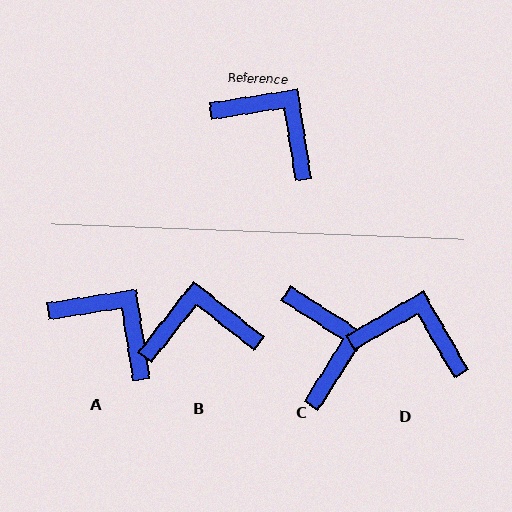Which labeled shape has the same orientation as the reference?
A.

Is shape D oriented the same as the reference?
No, it is off by about 21 degrees.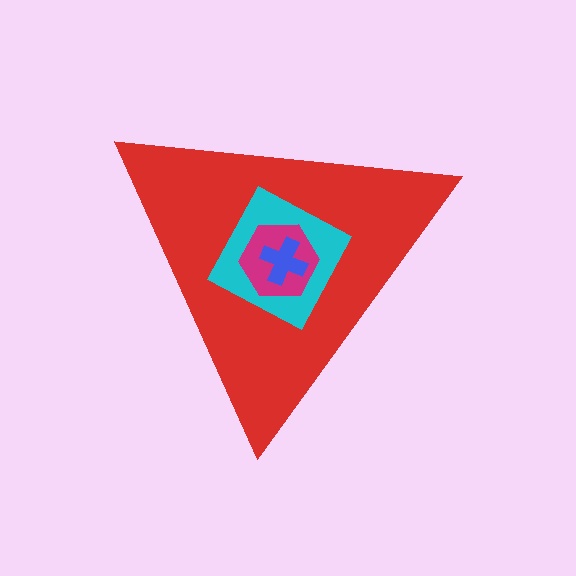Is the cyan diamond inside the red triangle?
Yes.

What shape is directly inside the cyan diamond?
The magenta hexagon.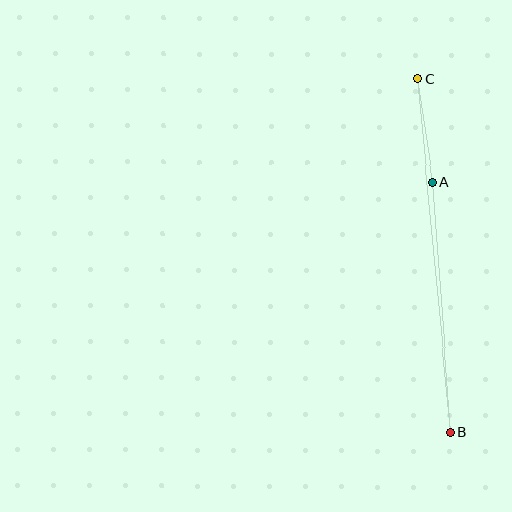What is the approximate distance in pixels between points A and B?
The distance between A and B is approximately 251 pixels.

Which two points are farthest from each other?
Points B and C are farthest from each other.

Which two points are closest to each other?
Points A and C are closest to each other.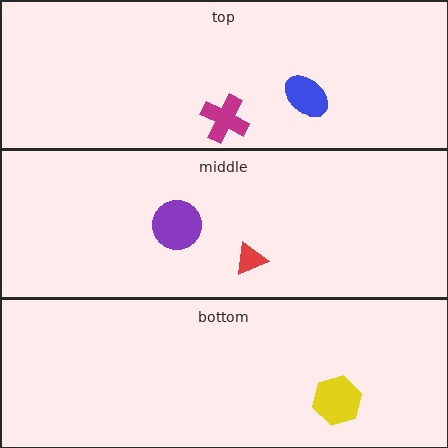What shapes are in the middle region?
The purple circle, the red triangle.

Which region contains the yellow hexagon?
The bottom region.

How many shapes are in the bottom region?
1.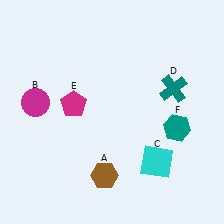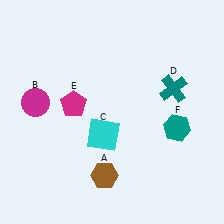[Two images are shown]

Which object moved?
The cyan square (C) moved left.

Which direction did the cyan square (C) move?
The cyan square (C) moved left.